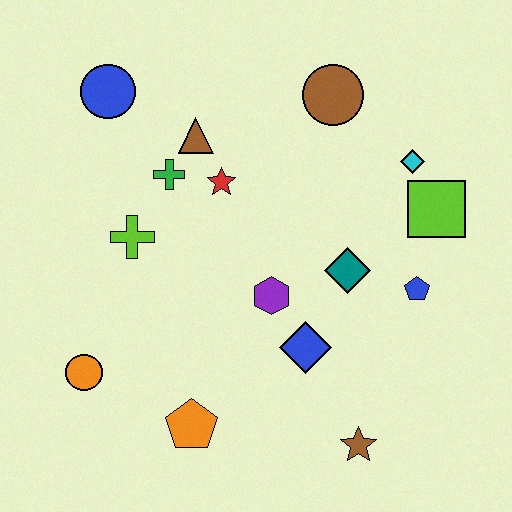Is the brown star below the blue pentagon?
Yes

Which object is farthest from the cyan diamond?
The orange circle is farthest from the cyan diamond.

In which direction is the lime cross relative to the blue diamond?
The lime cross is to the left of the blue diamond.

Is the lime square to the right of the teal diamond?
Yes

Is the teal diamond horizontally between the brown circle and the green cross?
No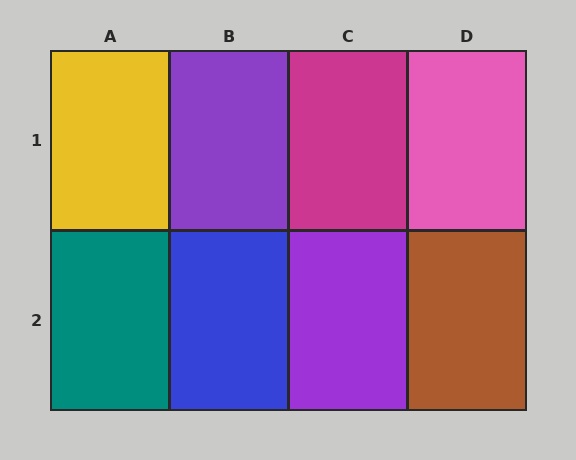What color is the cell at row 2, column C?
Purple.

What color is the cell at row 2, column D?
Brown.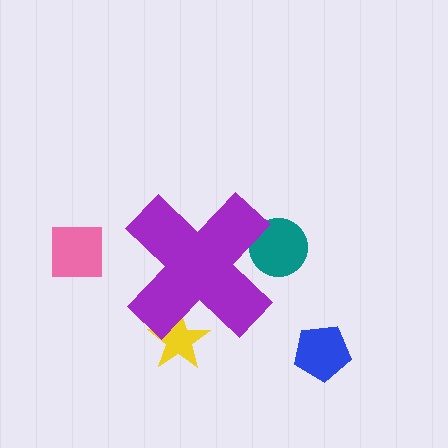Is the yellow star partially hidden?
Yes, the yellow star is partially hidden behind the purple cross.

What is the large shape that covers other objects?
A purple cross.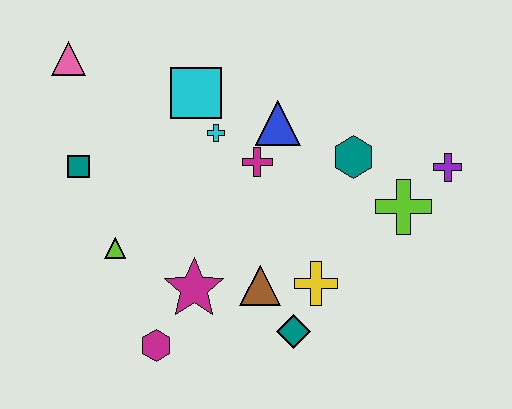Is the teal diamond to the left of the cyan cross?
No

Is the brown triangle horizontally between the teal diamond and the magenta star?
Yes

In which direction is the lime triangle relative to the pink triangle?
The lime triangle is below the pink triangle.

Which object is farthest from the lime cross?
The pink triangle is farthest from the lime cross.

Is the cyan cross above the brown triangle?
Yes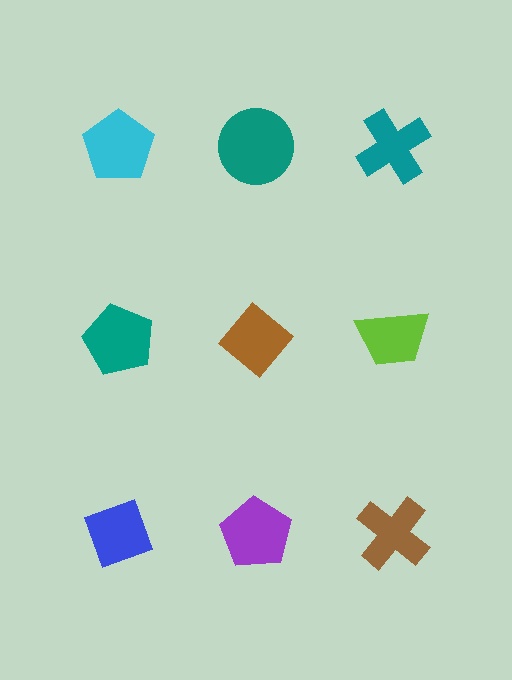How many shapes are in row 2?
3 shapes.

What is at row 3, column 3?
A brown cross.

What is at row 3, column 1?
A blue diamond.